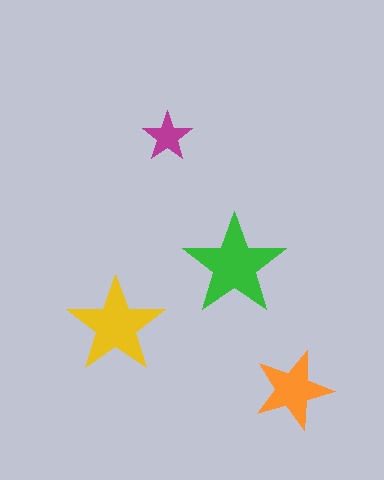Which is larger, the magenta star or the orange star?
The orange one.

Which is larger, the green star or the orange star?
The green one.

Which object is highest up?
The magenta star is topmost.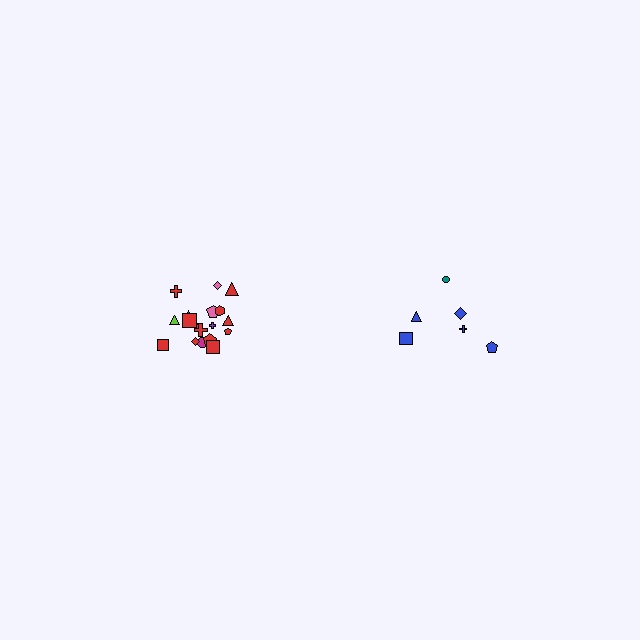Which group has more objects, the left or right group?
The left group.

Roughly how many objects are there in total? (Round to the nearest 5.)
Roughly 25 objects in total.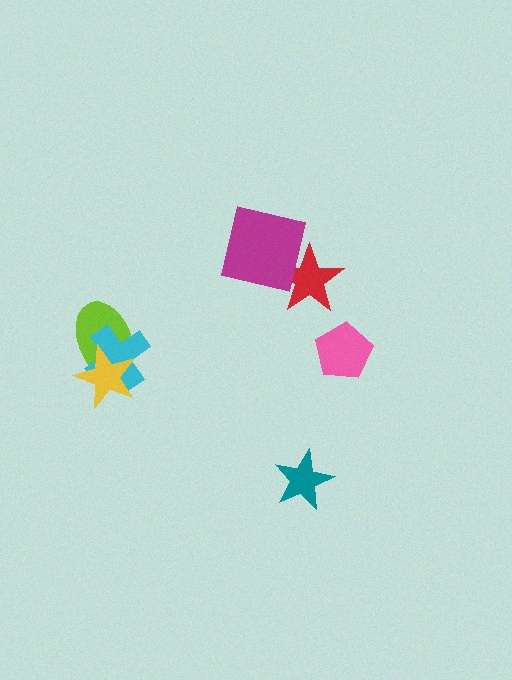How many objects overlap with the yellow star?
2 objects overlap with the yellow star.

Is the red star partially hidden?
Yes, it is partially covered by another shape.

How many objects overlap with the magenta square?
1 object overlaps with the magenta square.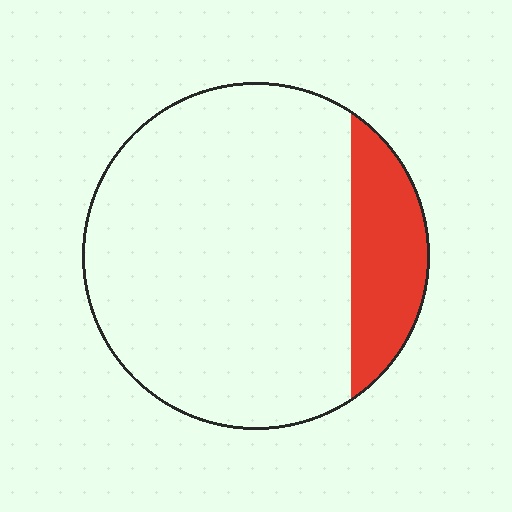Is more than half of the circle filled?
No.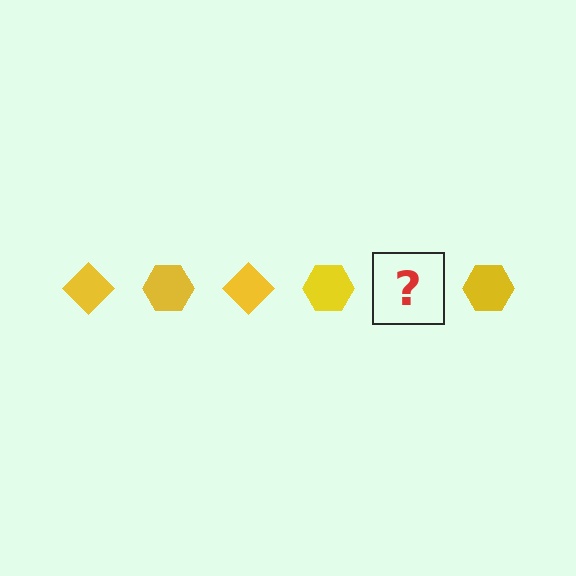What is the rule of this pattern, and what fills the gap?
The rule is that the pattern cycles through diamond, hexagon shapes in yellow. The gap should be filled with a yellow diamond.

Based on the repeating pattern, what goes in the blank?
The blank should be a yellow diamond.